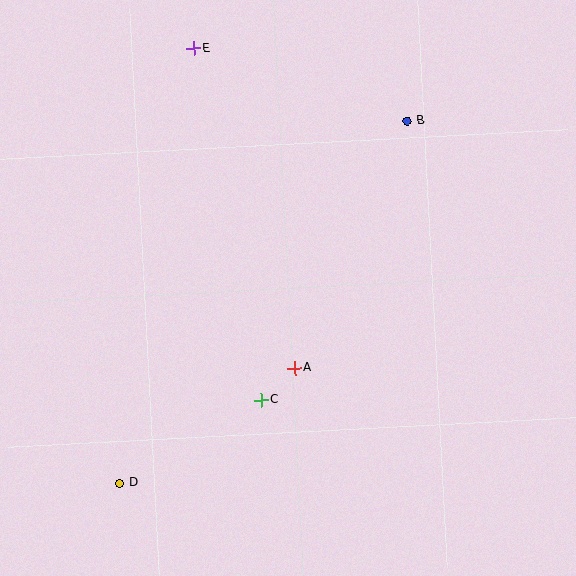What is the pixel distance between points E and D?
The distance between E and D is 441 pixels.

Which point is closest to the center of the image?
Point A at (295, 368) is closest to the center.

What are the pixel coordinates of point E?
Point E is at (193, 48).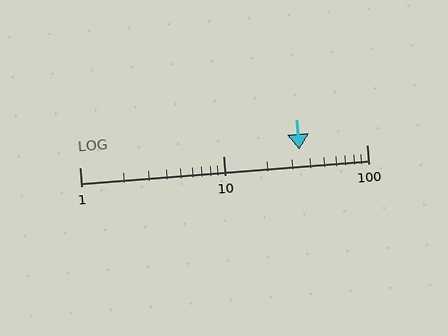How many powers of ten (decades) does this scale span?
The scale spans 2 decades, from 1 to 100.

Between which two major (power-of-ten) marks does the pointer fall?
The pointer is between 10 and 100.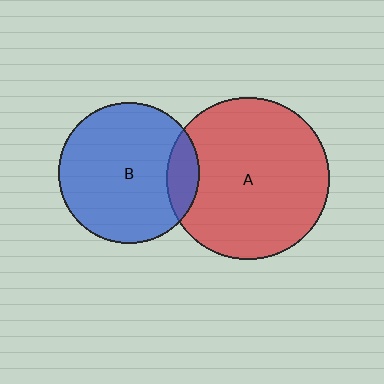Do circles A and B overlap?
Yes.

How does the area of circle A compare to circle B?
Approximately 1.3 times.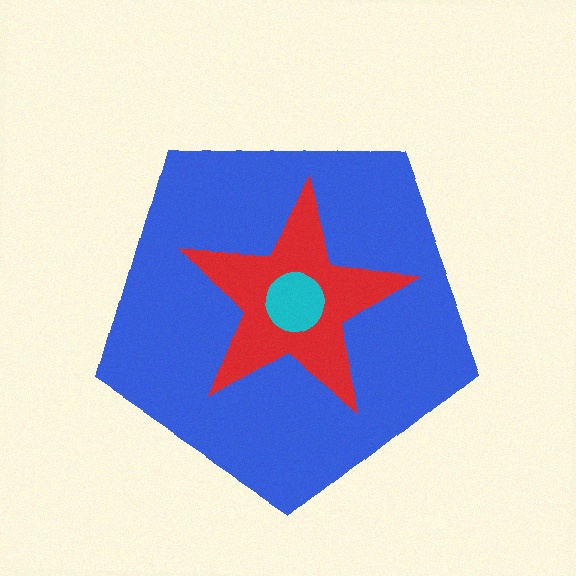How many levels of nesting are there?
3.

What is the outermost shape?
The blue pentagon.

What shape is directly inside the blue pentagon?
The red star.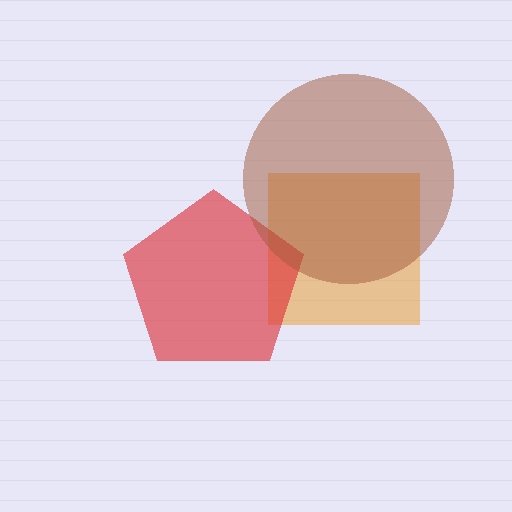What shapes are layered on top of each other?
The layered shapes are: an orange square, a red pentagon, a brown circle.